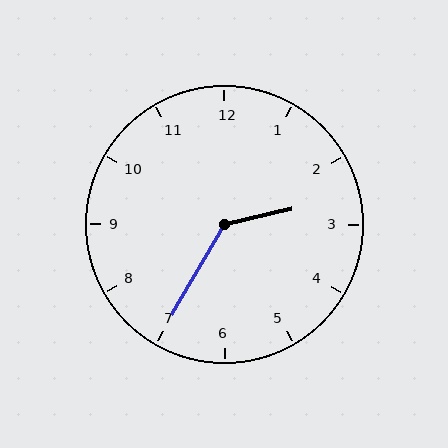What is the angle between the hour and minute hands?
Approximately 132 degrees.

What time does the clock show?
2:35.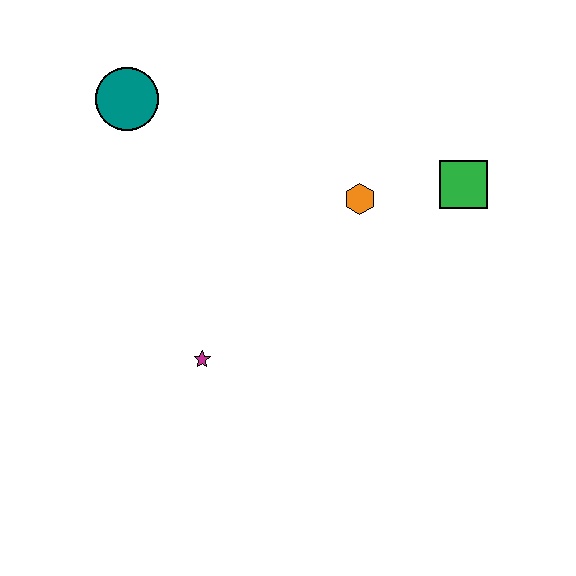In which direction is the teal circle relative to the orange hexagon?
The teal circle is to the left of the orange hexagon.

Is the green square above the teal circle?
No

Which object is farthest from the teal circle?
The green square is farthest from the teal circle.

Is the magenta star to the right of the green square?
No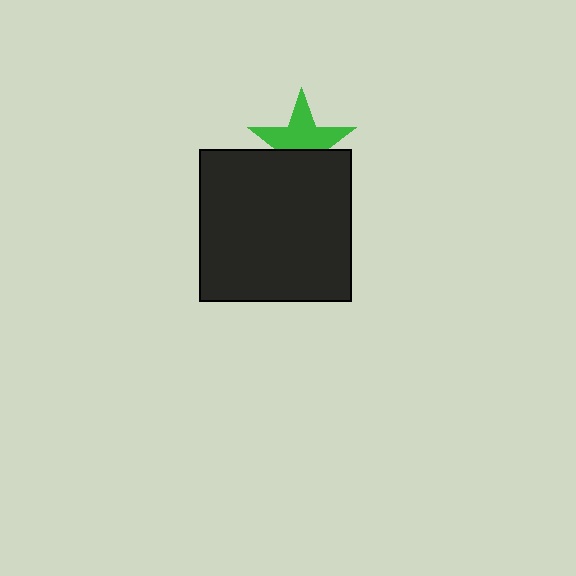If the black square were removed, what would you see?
You would see the complete green star.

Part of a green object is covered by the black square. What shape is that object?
It is a star.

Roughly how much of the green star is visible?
About half of it is visible (roughly 60%).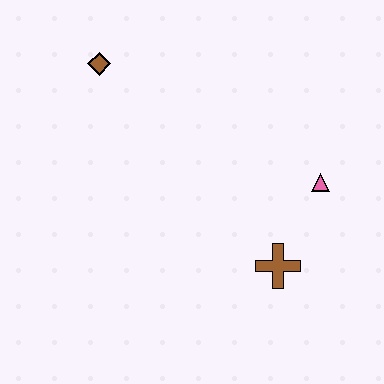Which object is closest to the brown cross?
The pink triangle is closest to the brown cross.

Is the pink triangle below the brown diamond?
Yes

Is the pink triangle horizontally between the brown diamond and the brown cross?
No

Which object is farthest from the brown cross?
The brown diamond is farthest from the brown cross.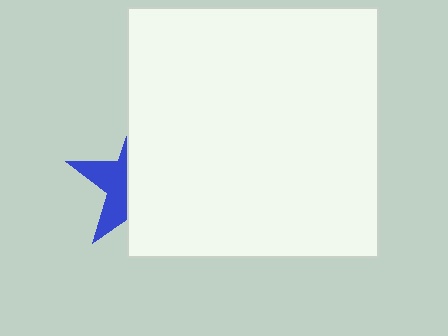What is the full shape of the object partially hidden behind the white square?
The partially hidden object is a blue star.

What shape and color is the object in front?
The object in front is a white square.